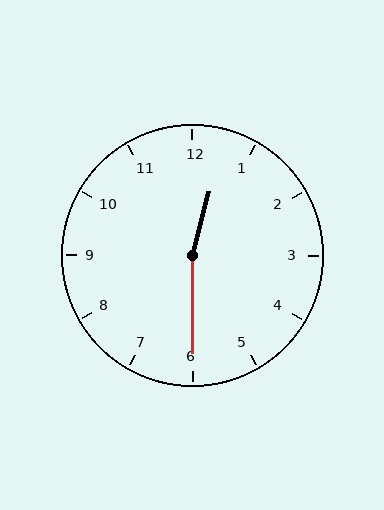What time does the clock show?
12:30.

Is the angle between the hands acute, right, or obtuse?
It is obtuse.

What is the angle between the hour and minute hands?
Approximately 165 degrees.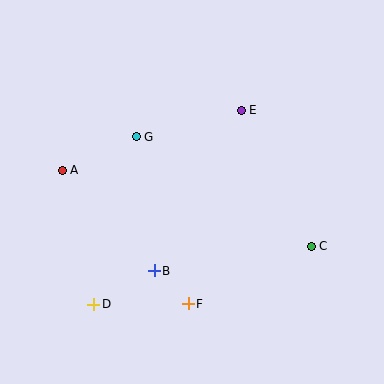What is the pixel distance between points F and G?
The distance between F and G is 175 pixels.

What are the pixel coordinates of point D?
Point D is at (94, 304).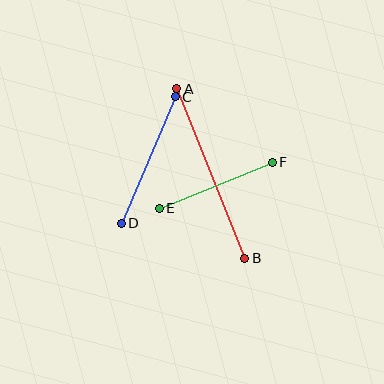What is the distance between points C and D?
The distance is approximately 138 pixels.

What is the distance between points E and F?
The distance is approximately 122 pixels.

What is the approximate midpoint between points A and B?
The midpoint is at approximately (211, 174) pixels.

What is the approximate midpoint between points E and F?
The midpoint is at approximately (216, 185) pixels.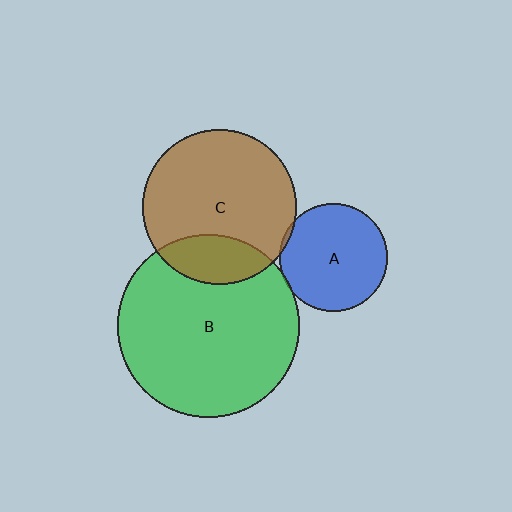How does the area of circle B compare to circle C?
Approximately 1.4 times.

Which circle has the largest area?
Circle B (green).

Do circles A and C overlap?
Yes.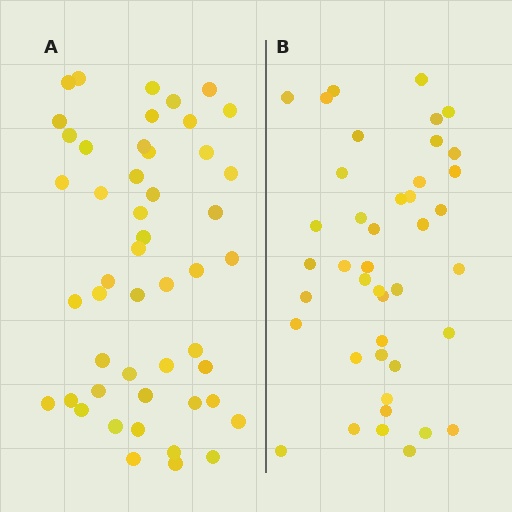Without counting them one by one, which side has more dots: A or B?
Region A (the left region) has more dots.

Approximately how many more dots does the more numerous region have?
Region A has roughly 8 or so more dots than region B.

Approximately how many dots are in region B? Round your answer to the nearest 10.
About 40 dots. (The exact count is 42, which rounds to 40.)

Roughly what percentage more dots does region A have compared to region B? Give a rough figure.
About 15% more.